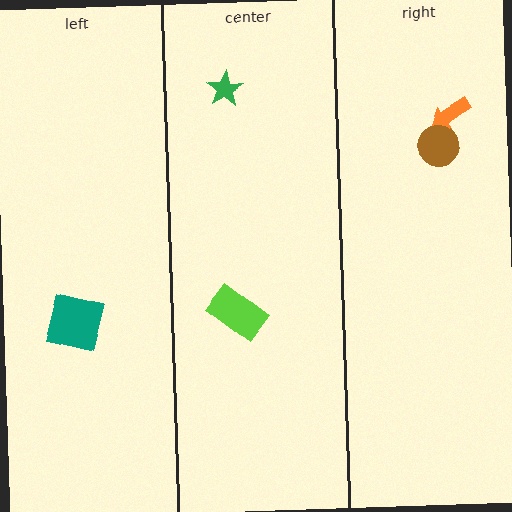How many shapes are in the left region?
1.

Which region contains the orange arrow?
The right region.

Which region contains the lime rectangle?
The center region.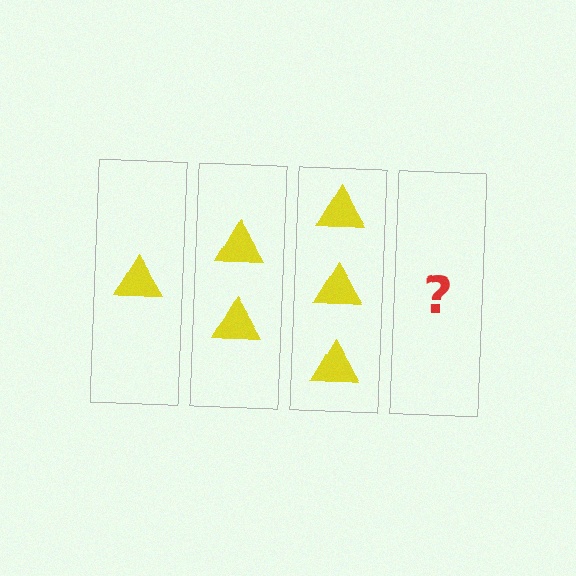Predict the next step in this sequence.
The next step is 4 triangles.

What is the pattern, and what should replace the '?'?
The pattern is that each step adds one more triangle. The '?' should be 4 triangles.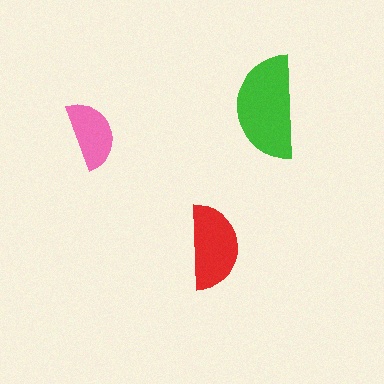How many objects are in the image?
There are 3 objects in the image.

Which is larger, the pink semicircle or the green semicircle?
The green one.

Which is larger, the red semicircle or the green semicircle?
The green one.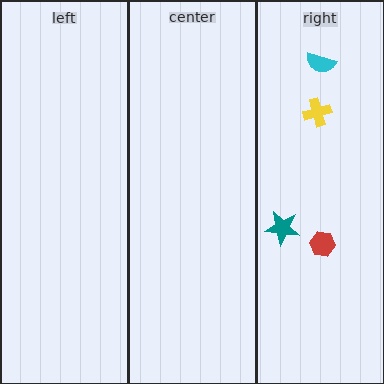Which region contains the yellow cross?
The right region.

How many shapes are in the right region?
4.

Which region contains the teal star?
The right region.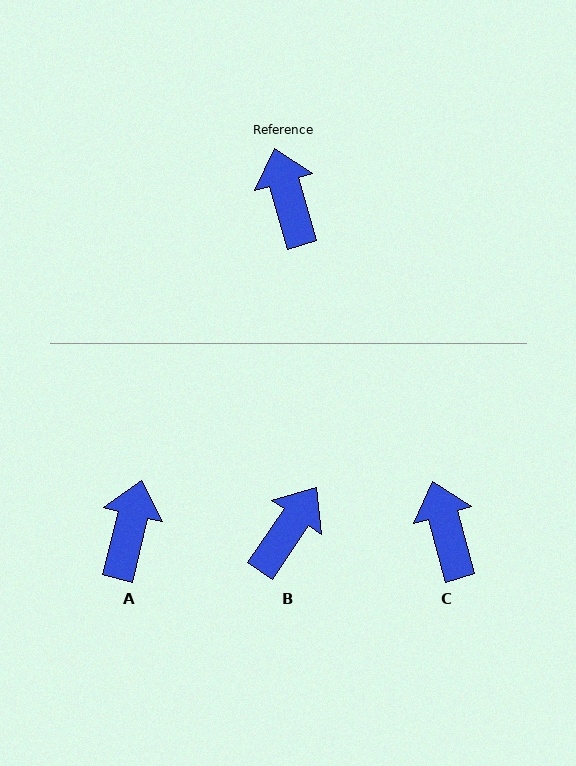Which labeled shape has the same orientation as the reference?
C.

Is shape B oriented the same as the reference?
No, it is off by about 50 degrees.